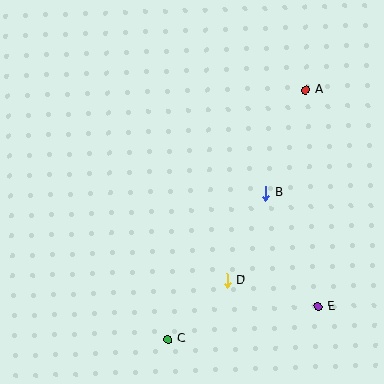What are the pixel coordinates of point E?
Point E is at (318, 307).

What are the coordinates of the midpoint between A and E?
The midpoint between A and E is at (312, 198).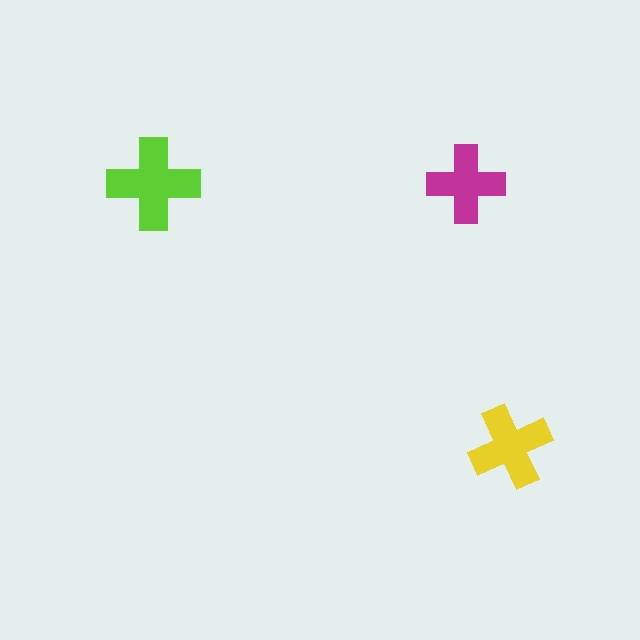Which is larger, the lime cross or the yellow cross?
The lime one.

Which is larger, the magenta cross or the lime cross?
The lime one.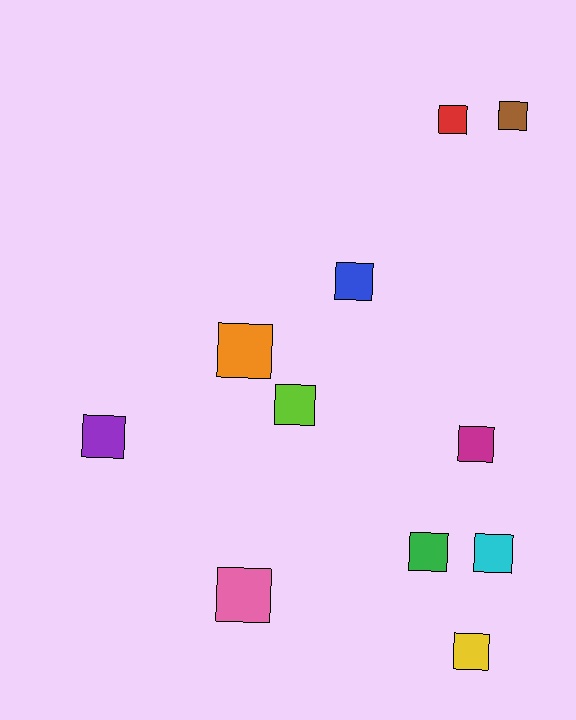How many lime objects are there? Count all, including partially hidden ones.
There is 1 lime object.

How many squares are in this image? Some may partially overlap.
There are 11 squares.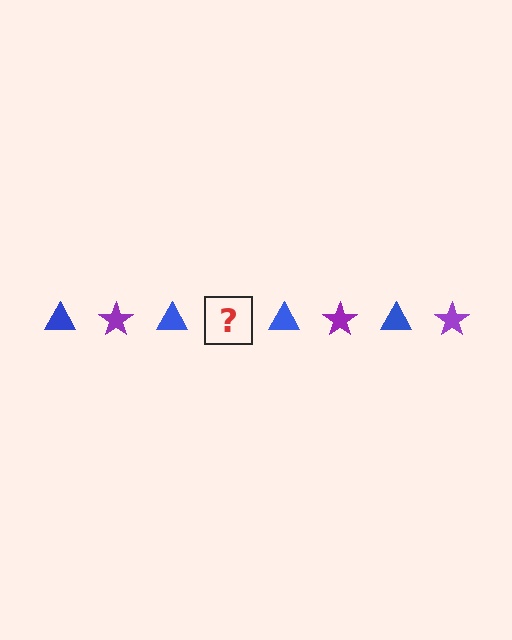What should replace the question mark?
The question mark should be replaced with a purple star.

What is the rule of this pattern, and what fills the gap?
The rule is that the pattern alternates between blue triangle and purple star. The gap should be filled with a purple star.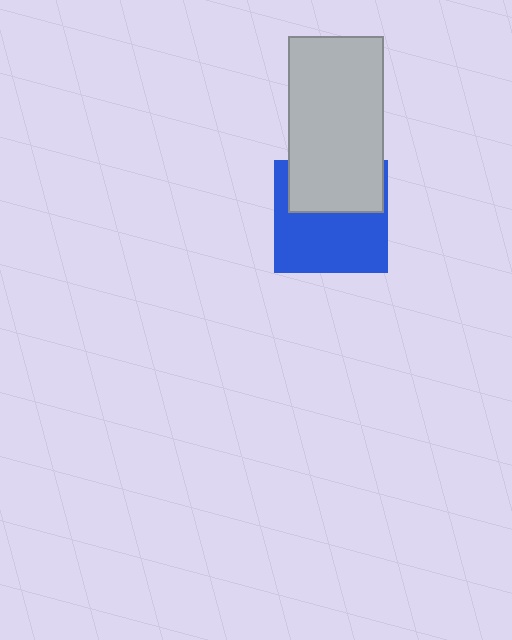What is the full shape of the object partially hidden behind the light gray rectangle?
The partially hidden object is a blue square.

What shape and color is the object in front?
The object in front is a light gray rectangle.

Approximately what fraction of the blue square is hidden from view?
Roughly 40% of the blue square is hidden behind the light gray rectangle.